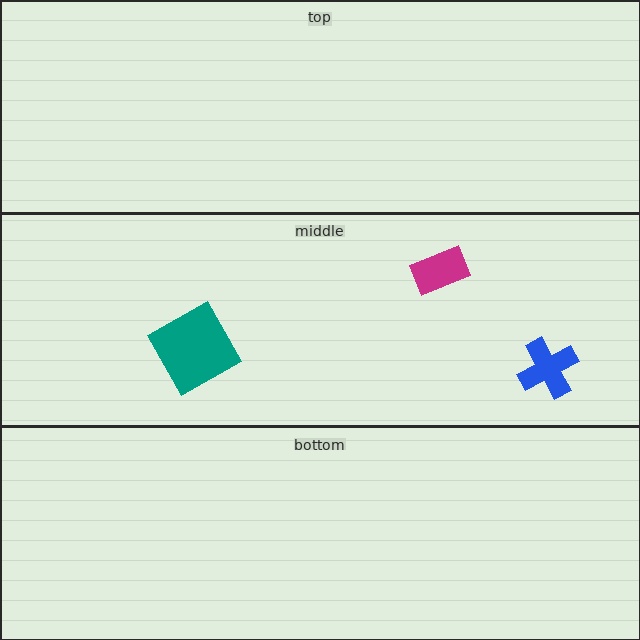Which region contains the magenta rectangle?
The middle region.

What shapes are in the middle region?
The teal square, the magenta rectangle, the blue cross.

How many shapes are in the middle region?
3.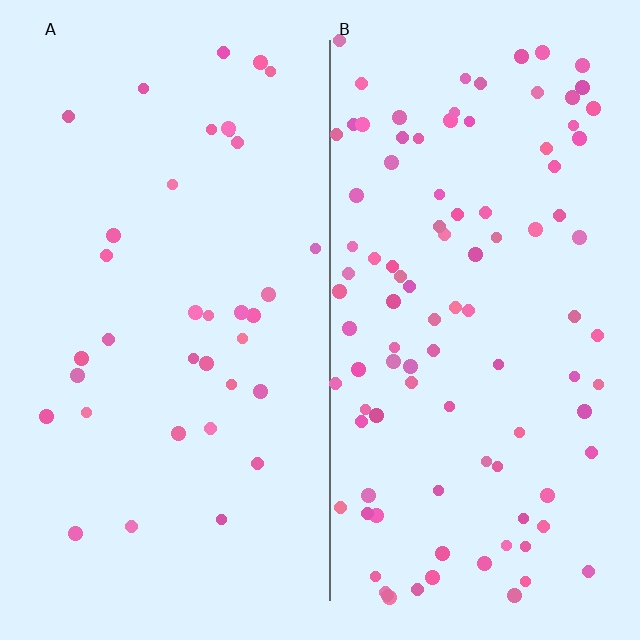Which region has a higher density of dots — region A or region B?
B (the right).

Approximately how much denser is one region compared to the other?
Approximately 2.8× — region B over region A.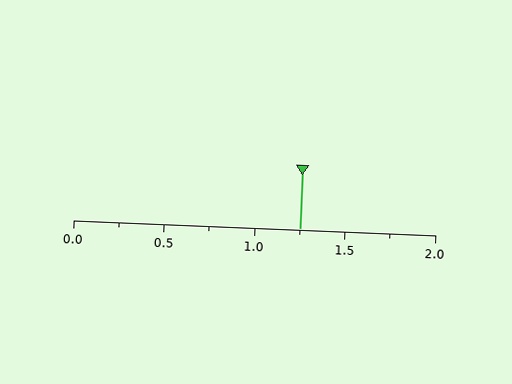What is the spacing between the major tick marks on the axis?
The major ticks are spaced 0.5 apart.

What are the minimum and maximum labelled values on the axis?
The axis runs from 0.0 to 2.0.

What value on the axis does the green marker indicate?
The marker indicates approximately 1.25.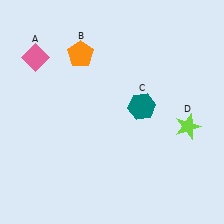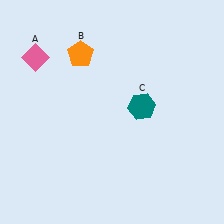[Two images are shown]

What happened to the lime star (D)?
The lime star (D) was removed in Image 2. It was in the bottom-right area of Image 1.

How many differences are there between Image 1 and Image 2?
There is 1 difference between the two images.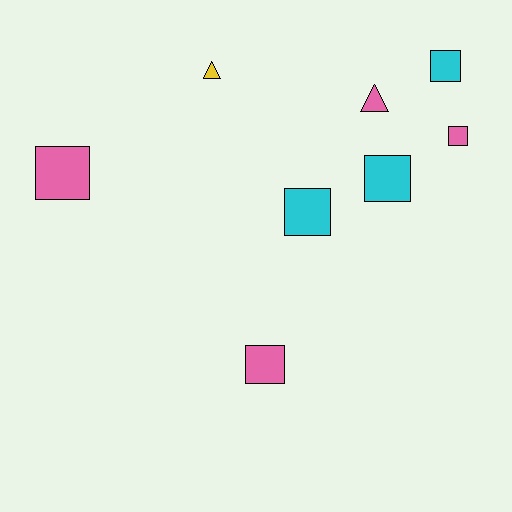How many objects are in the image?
There are 8 objects.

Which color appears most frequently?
Pink, with 4 objects.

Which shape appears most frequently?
Square, with 6 objects.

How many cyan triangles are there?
There are no cyan triangles.